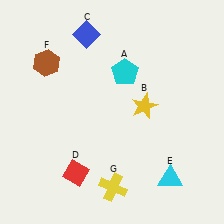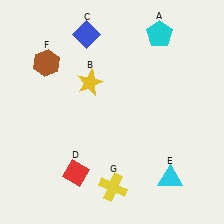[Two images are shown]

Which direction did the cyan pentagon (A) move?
The cyan pentagon (A) moved up.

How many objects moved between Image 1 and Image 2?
2 objects moved between the two images.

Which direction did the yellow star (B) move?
The yellow star (B) moved left.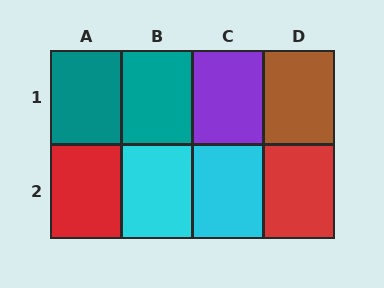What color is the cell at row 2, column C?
Cyan.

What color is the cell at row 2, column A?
Red.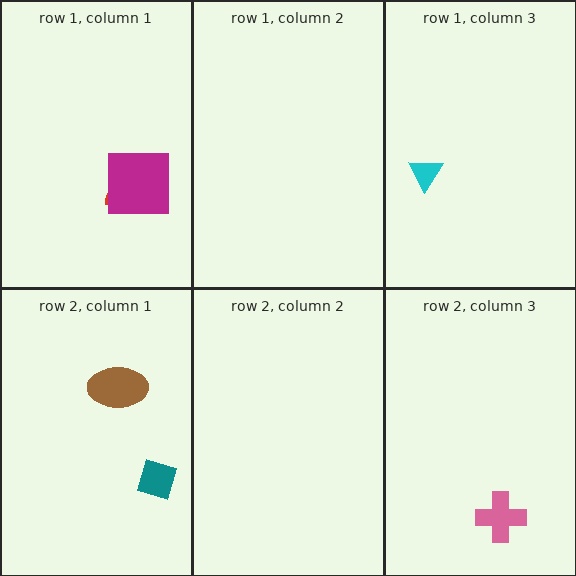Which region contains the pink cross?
The row 2, column 3 region.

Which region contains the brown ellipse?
The row 2, column 1 region.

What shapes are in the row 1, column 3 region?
The cyan triangle.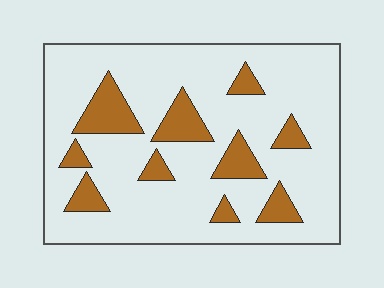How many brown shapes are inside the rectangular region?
10.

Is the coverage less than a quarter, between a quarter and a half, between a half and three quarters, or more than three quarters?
Less than a quarter.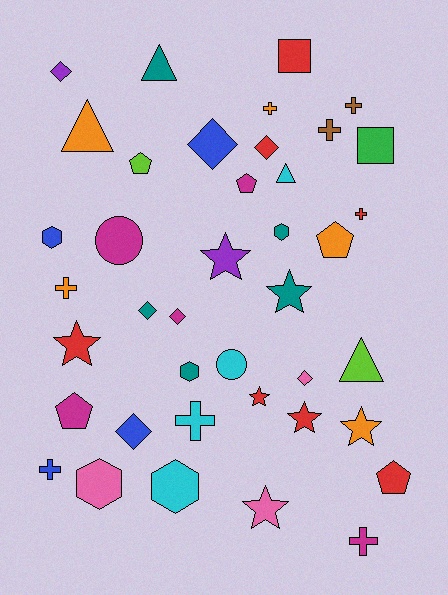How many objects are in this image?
There are 40 objects.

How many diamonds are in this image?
There are 7 diamonds.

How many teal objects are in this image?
There are 5 teal objects.